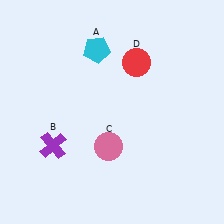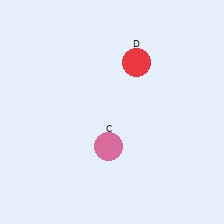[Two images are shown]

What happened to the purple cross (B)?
The purple cross (B) was removed in Image 2. It was in the bottom-left area of Image 1.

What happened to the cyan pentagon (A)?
The cyan pentagon (A) was removed in Image 2. It was in the top-left area of Image 1.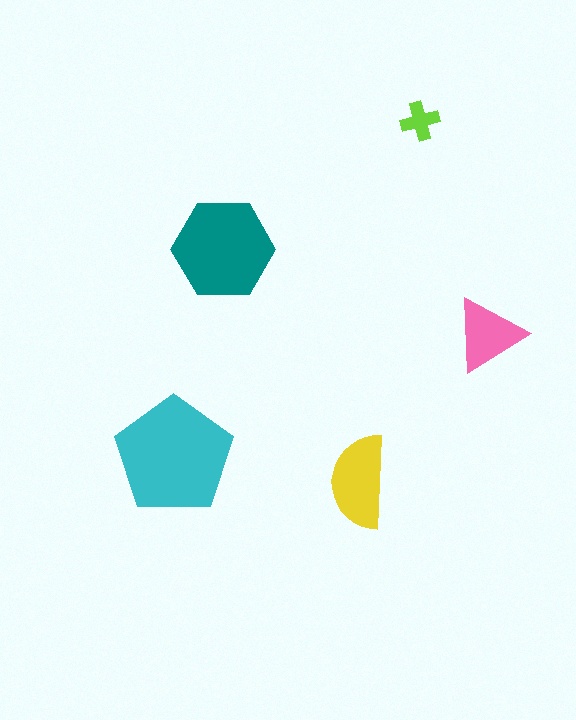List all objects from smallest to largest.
The lime cross, the pink triangle, the yellow semicircle, the teal hexagon, the cyan pentagon.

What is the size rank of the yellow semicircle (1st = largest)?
3rd.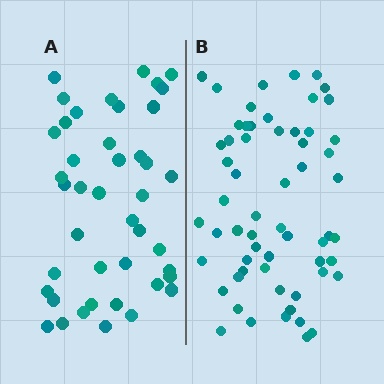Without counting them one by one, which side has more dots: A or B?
Region B (the right region) has more dots.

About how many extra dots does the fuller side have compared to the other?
Region B has approximately 15 more dots than region A.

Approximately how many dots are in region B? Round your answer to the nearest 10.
About 60 dots.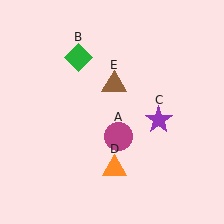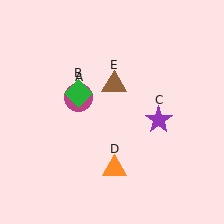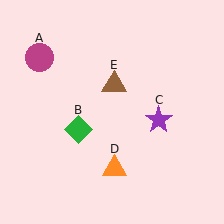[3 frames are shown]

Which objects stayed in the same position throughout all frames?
Purple star (object C) and orange triangle (object D) and brown triangle (object E) remained stationary.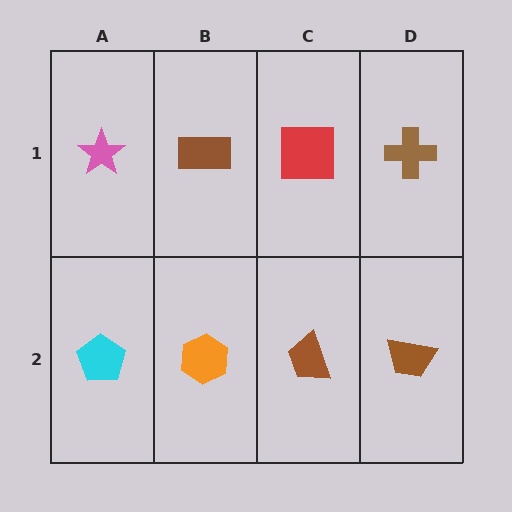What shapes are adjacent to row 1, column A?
A cyan pentagon (row 2, column A), a brown rectangle (row 1, column B).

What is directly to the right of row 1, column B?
A red square.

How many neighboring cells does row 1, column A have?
2.